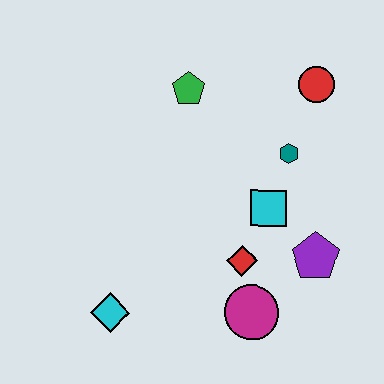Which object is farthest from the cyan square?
The cyan diamond is farthest from the cyan square.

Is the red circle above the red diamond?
Yes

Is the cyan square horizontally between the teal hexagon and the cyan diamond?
Yes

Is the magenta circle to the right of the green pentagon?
Yes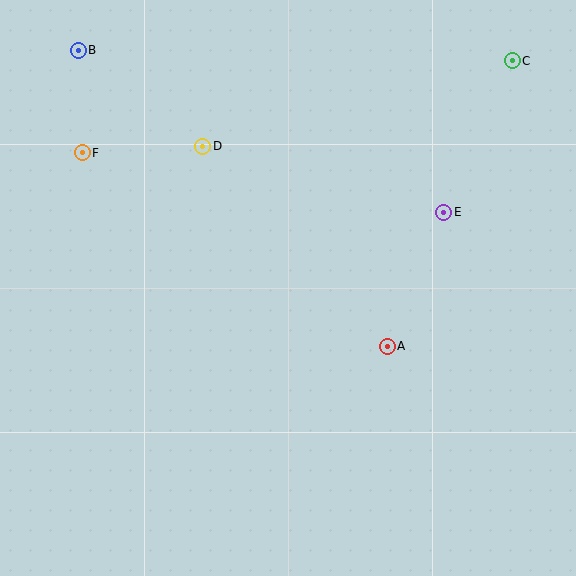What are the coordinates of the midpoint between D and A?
The midpoint between D and A is at (295, 246).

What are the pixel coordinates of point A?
Point A is at (387, 346).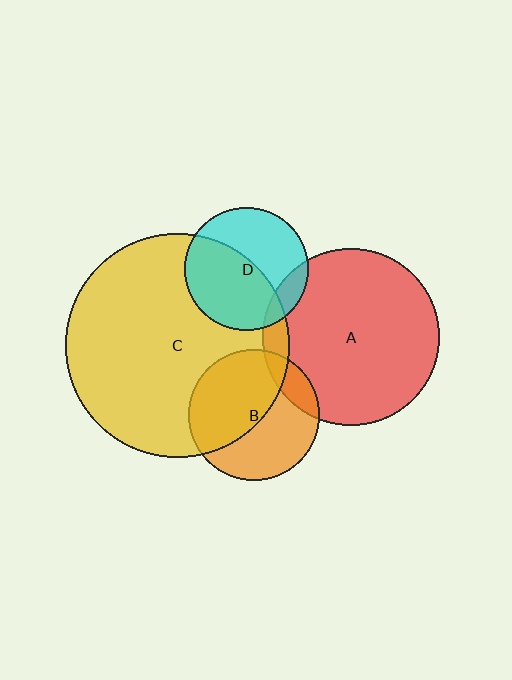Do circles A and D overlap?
Yes.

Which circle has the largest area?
Circle C (yellow).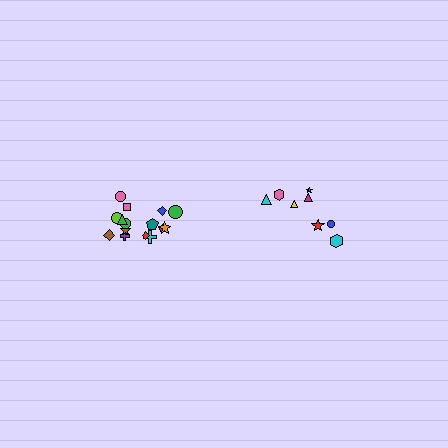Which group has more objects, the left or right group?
The left group.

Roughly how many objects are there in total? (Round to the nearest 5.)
Roughly 25 objects in total.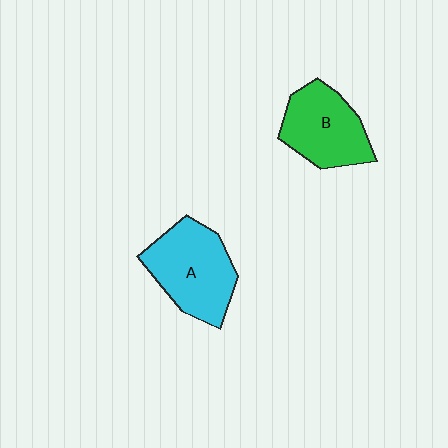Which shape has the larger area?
Shape A (cyan).